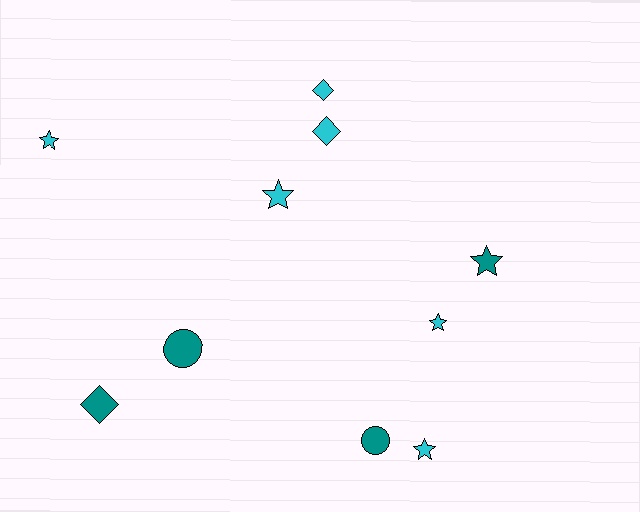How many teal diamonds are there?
There is 1 teal diamond.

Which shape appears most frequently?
Star, with 5 objects.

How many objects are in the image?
There are 10 objects.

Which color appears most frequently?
Cyan, with 6 objects.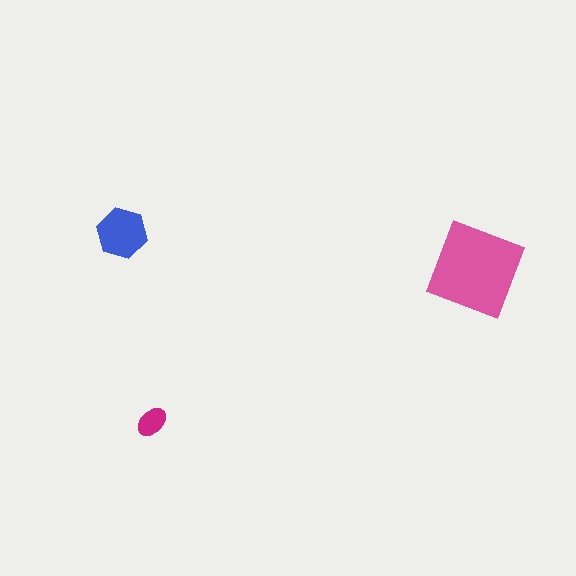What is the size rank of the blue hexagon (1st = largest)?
2nd.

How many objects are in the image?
There are 3 objects in the image.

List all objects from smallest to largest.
The magenta ellipse, the blue hexagon, the pink square.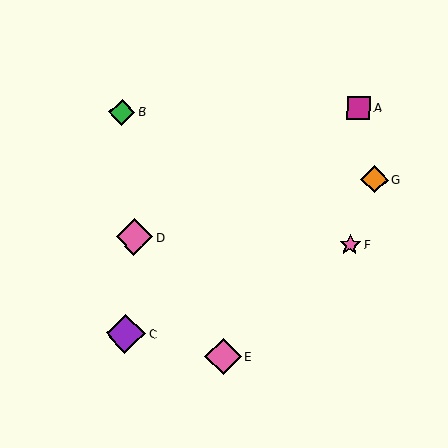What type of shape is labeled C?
Shape C is a purple diamond.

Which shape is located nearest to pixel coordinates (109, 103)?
The green diamond (labeled B) at (122, 112) is nearest to that location.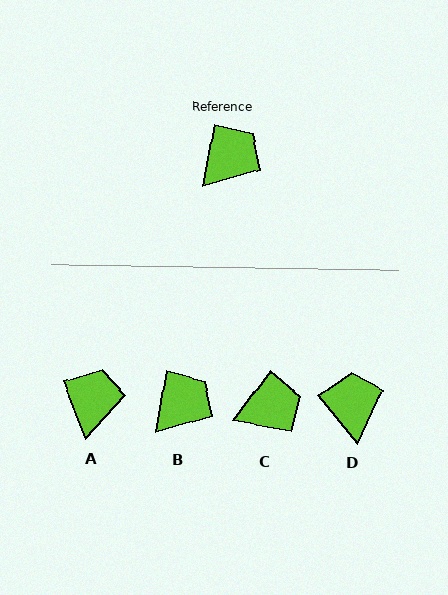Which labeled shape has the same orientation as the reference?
B.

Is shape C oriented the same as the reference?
No, it is off by about 27 degrees.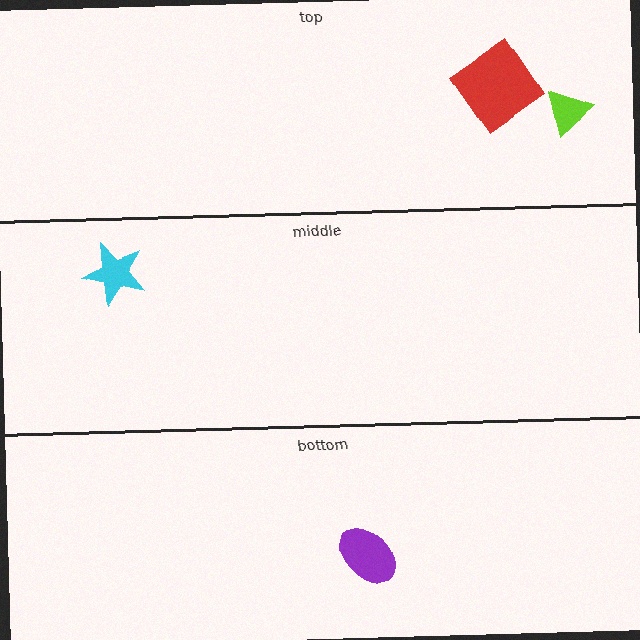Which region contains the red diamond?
The top region.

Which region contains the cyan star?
The middle region.